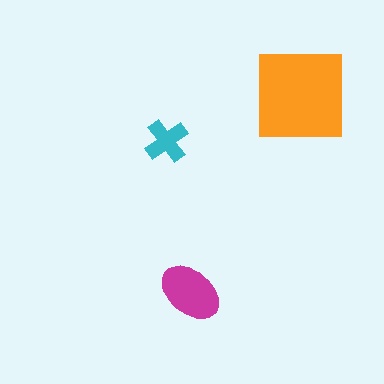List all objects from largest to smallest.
The orange square, the magenta ellipse, the cyan cross.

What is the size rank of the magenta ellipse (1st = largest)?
2nd.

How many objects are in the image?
There are 3 objects in the image.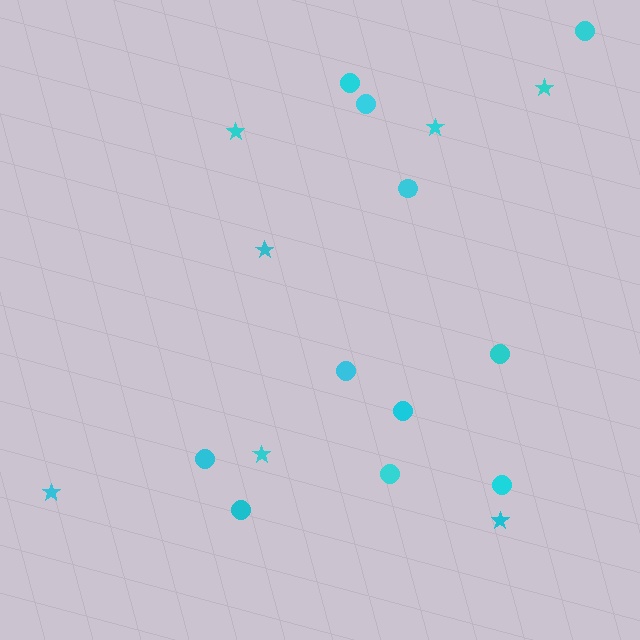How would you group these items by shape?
There are 2 groups: one group of circles (11) and one group of stars (7).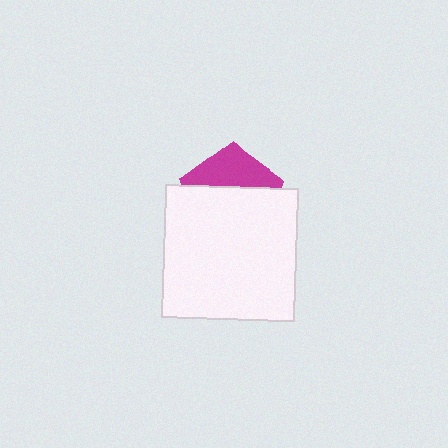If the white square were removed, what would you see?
You would see the complete magenta pentagon.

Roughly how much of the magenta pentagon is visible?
A small part of it is visible (roughly 36%).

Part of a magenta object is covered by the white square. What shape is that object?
It is a pentagon.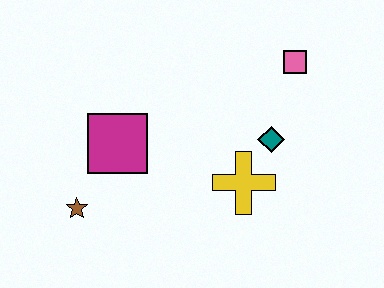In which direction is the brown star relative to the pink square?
The brown star is to the left of the pink square.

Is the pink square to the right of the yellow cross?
Yes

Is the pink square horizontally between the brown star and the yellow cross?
No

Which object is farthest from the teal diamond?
The brown star is farthest from the teal diamond.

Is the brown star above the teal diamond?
No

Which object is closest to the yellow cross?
The teal diamond is closest to the yellow cross.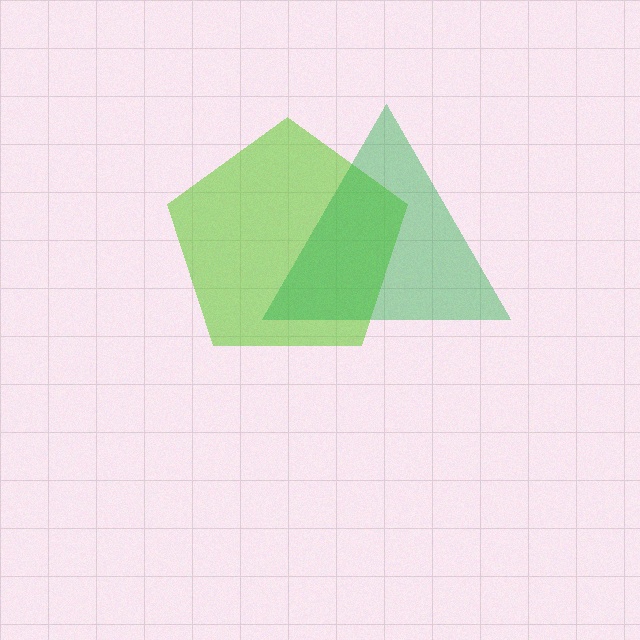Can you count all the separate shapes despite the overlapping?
Yes, there are 2 separate shapes.